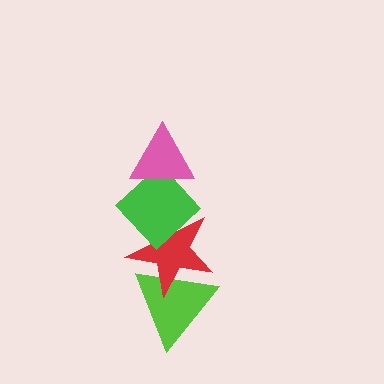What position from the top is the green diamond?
The green diamond is 2nd from the top.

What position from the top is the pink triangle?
The pink triangle is 1st from the top.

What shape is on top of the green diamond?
The pink triangle is on top of the green diamond.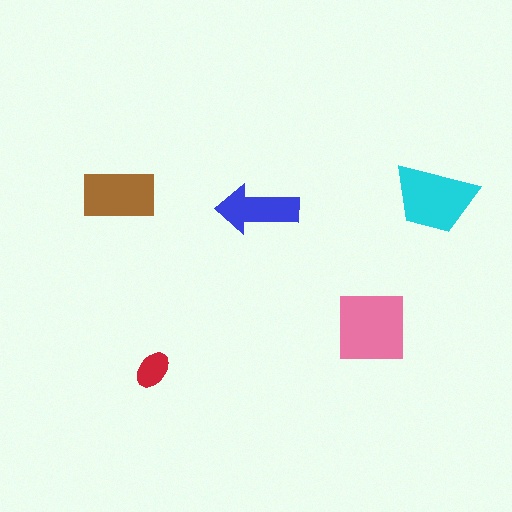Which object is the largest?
The pink square.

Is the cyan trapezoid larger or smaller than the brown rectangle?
Larger.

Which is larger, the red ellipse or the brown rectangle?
The brown rectangle.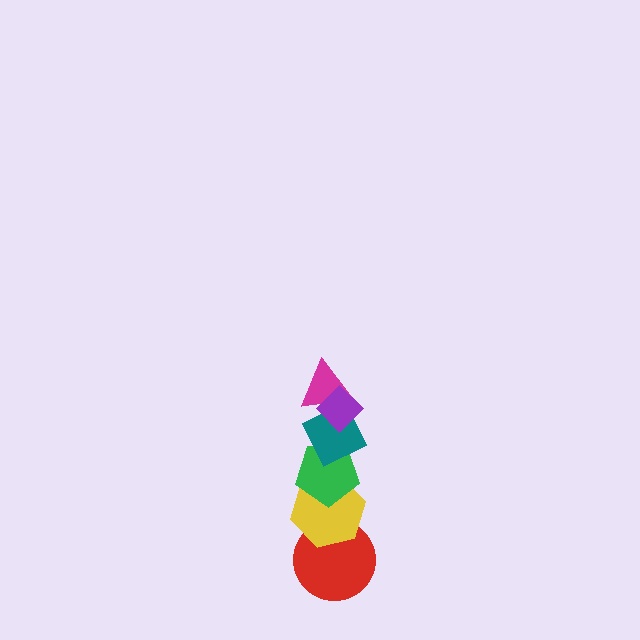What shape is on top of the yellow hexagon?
The green pentagon is on top of the yellow hexagon.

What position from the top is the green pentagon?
The green pentagon is 4th from the top.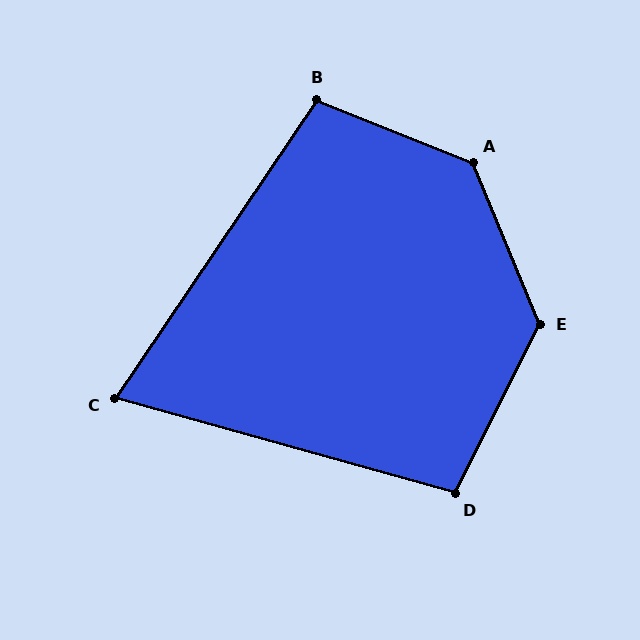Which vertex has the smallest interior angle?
C, at approximately 71 degrees.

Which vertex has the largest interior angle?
A, at approximately 134 degrees.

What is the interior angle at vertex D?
Approximately 101 degrees (obtuse).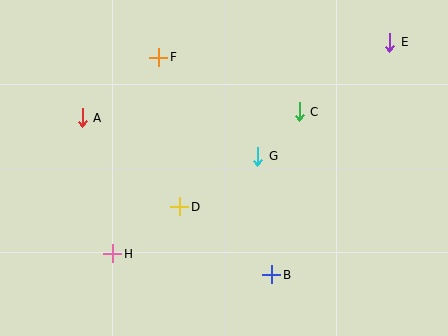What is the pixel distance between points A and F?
The distance between A and F is 98 pixels.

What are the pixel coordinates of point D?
Point D is at (180, 207).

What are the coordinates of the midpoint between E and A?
The midpoint between E and A is at (236, 80).